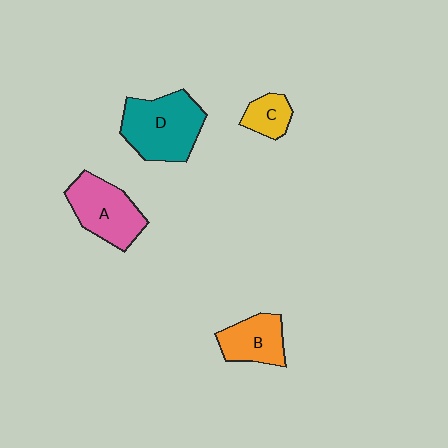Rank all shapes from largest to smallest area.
From largest to smallest: D (teal), A (pink), B (orange), C (yellow).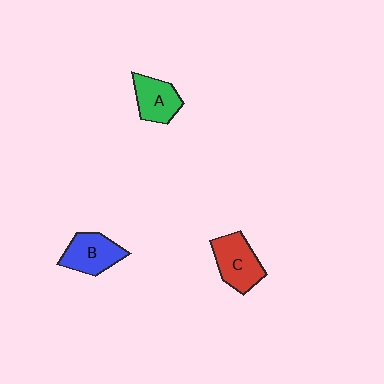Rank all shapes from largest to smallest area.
From largest to smallest: C (red), B (blue), A (green).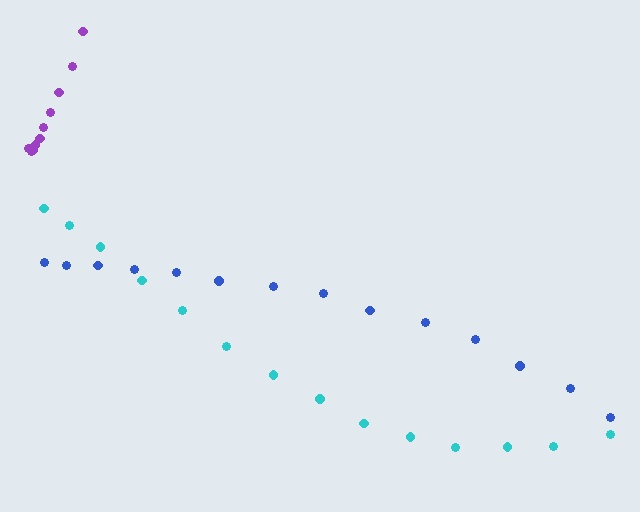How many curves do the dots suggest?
There are 3 distinct paths.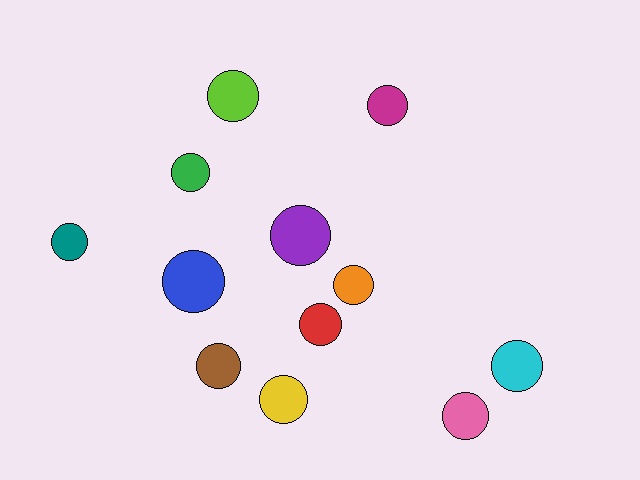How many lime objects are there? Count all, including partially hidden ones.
There is 1 lime object.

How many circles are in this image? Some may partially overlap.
There are 12 circles.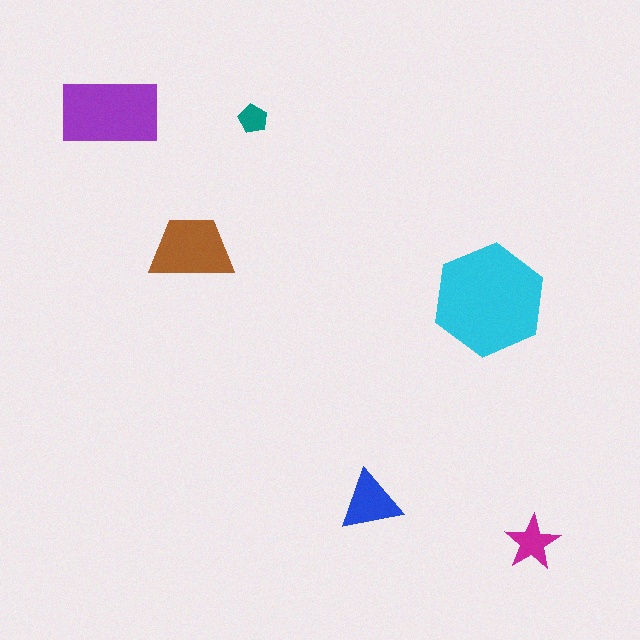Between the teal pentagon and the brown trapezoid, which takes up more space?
The brown trapezoid.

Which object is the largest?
The cyan hexagon.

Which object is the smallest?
The teal pentagon.